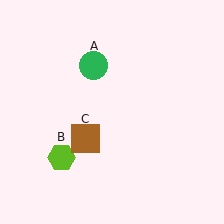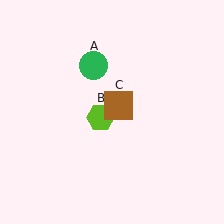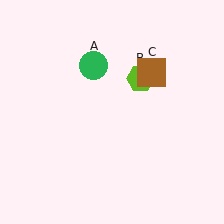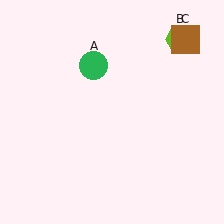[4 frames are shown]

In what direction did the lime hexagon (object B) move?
The lime hexagon (object B) moved up and to the right.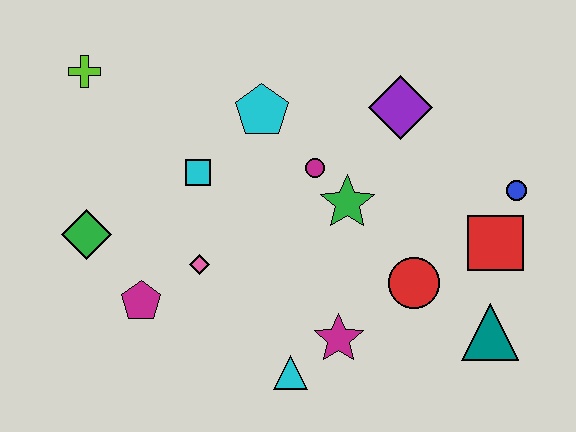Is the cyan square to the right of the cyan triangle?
No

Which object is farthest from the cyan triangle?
The lime cross is farthest from the cyan triangle.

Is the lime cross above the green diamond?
Yes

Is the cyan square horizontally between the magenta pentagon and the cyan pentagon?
Yes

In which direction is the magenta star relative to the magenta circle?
The magenta star is below the magenta circle.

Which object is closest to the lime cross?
The cyan square is closest to the lime cross.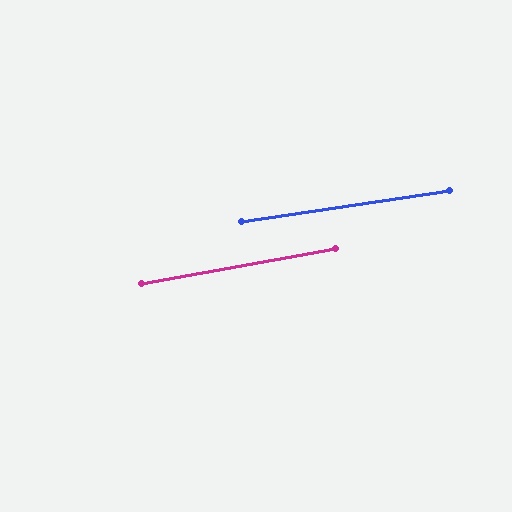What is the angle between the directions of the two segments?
Approximately 2 degrees.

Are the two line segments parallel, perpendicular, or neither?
Parallel — their directions differ by only 1.9°.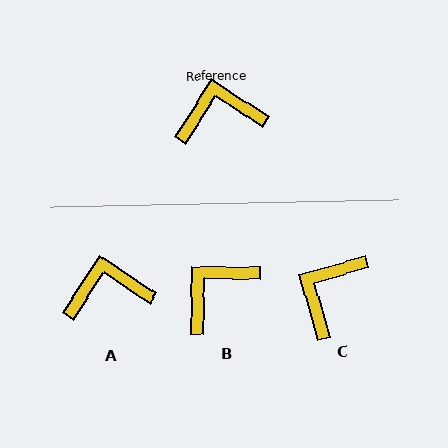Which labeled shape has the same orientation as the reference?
A.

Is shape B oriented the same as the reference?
No, it is off by about 32 degrees.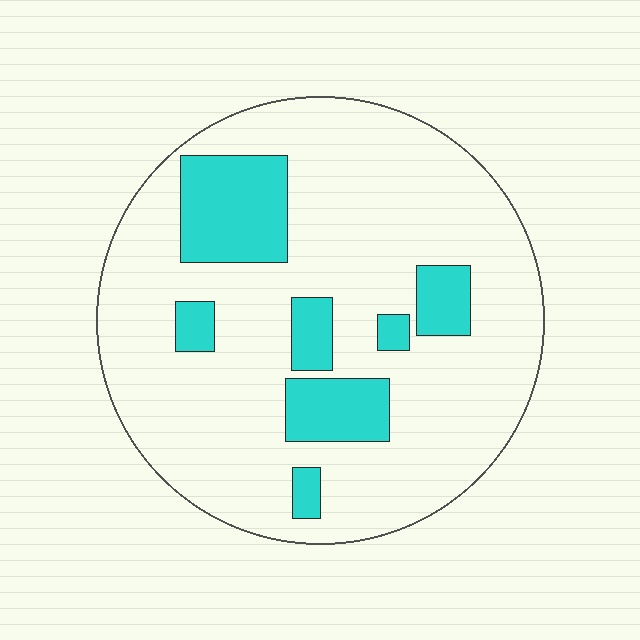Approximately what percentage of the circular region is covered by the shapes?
Approximately 20%.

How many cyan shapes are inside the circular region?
7.